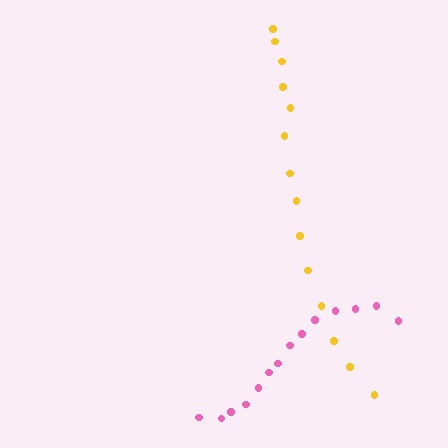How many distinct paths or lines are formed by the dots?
There are 2 distinct paths.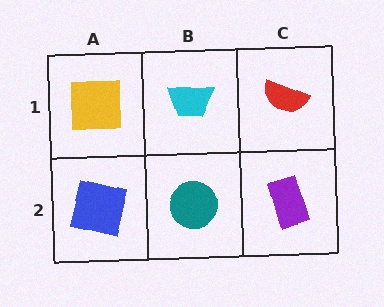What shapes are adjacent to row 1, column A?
A blue square (row 2, column A), a cyan trapezoid (row 1, column B).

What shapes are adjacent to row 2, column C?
A red semicircle (row 1, column C), a teal circle (row 2, column B).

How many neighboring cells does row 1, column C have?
2.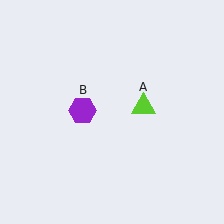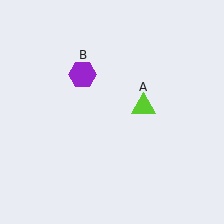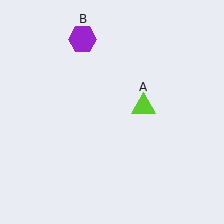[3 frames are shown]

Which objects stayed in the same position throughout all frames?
Lime triangle (object A) remained stationary.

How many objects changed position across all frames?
1 object changed position: purple hexagon (object B).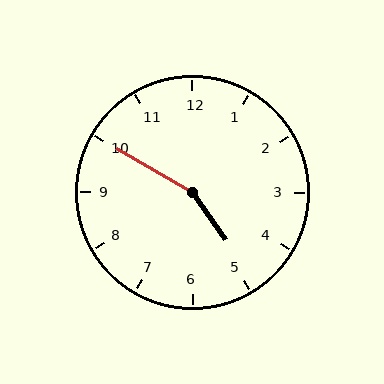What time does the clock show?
4:50.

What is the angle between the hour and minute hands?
Approximately 155 degrees.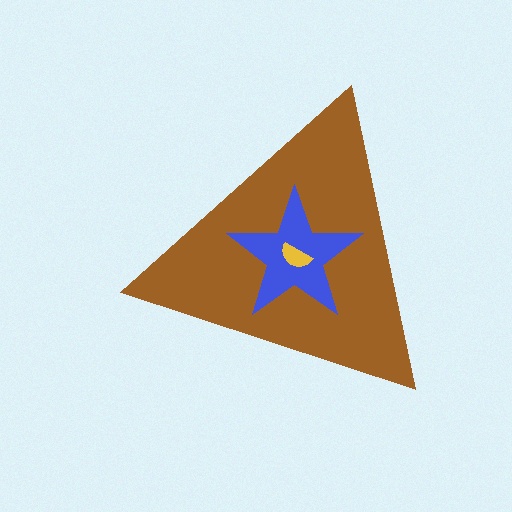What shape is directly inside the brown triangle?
The blue star.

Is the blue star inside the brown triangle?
Yes.